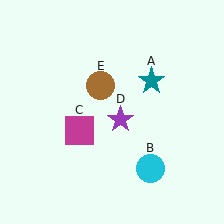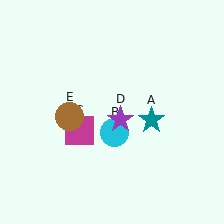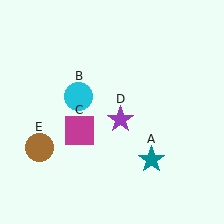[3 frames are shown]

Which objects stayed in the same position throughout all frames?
Magenta square (object C) and purple star (object D) remained stationary.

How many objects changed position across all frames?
3 objects changed position: teal star (object A), cyan circle (object B), brown circle (object E).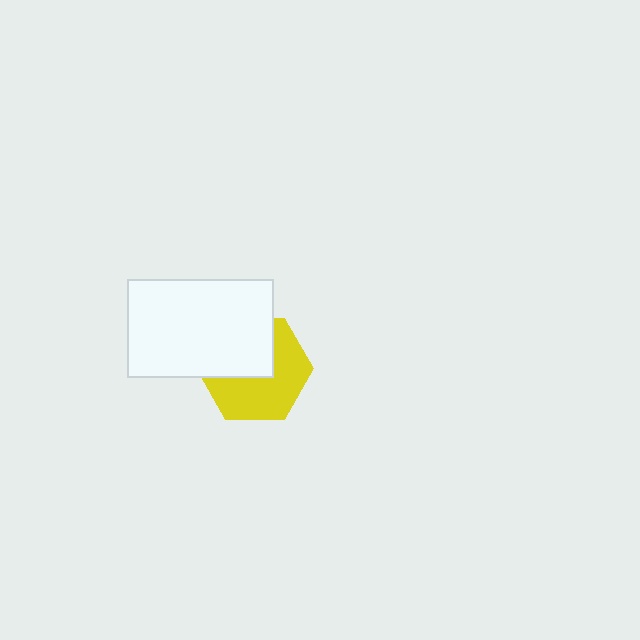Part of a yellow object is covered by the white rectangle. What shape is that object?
It is a hexagon.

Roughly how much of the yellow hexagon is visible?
About half of it is visible (roughly 57%).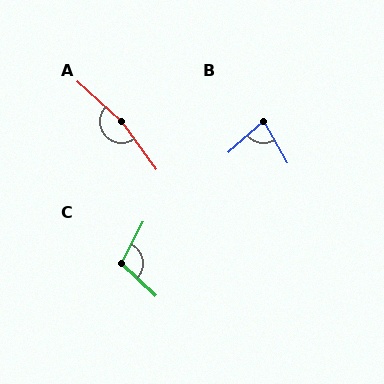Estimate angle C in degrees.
Approximately 105 degrees.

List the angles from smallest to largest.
B (79°), C (105°), A (168°).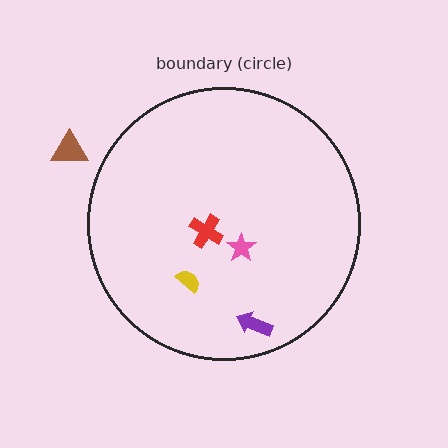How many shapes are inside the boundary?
4 inside, 1 outside.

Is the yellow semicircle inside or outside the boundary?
Inside.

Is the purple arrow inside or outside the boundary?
Inside.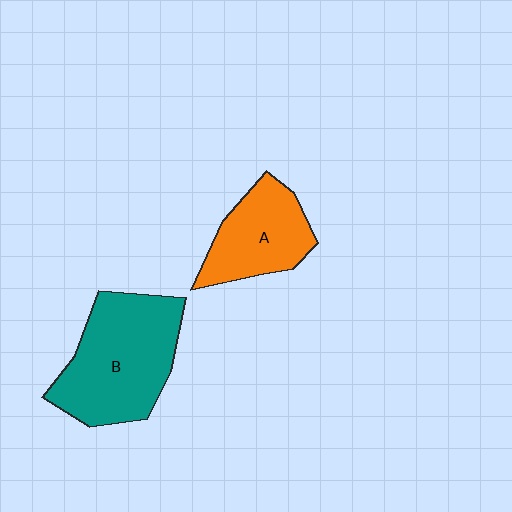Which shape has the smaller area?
Shape A (orange).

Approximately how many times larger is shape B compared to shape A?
Approximately 1.6 times.